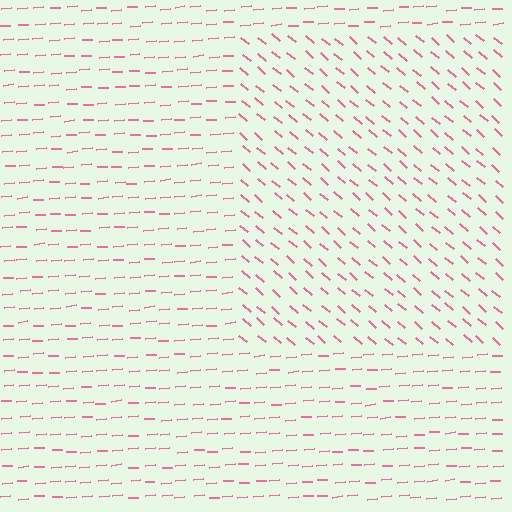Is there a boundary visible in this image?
Yes, there is a texture boundary formed by a change in line orientation.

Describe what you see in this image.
The image is filled with small pink line segments. A rectangle region in the image has lines oriented differently from the surrounding lines, creating a visible texture boundary.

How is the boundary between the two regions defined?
The boundary is defined purely by a change in line orientation (approximately 45 degrees difference). All lines are the same color and thickness.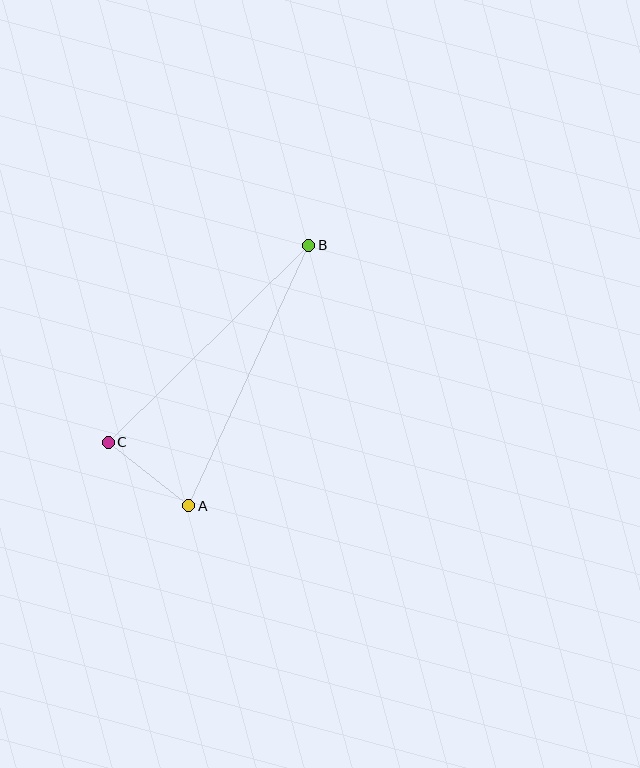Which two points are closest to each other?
Points A and C are closest to each other.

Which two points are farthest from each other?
Points A and B are farthest from each other.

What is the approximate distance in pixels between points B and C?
The distance between B and C is approximately 281 pixels.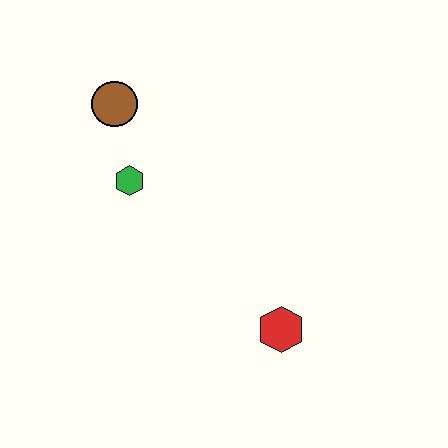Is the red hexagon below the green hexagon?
Yes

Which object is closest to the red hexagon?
The green hexagon is closest to the red hexagon.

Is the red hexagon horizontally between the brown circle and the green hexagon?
No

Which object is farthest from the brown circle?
The red hexagon is farthest from the brown circle.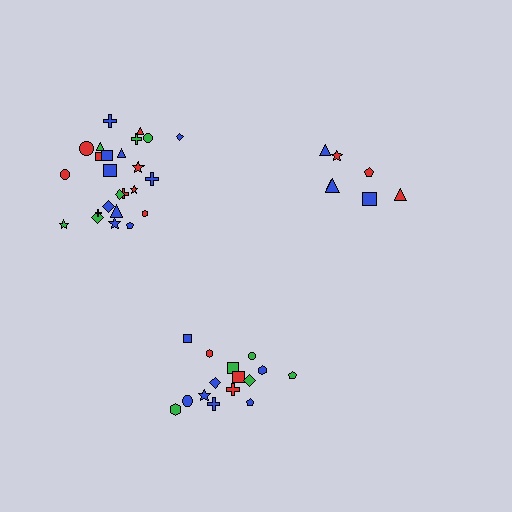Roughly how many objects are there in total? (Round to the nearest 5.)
Roughly 45 objects in total.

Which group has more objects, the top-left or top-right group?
The top-left group.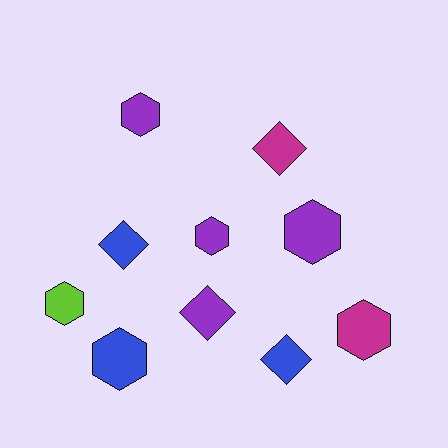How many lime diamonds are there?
There are no lime diamonds.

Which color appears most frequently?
Purple, with 4 objects.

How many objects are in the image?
There are 10 objects.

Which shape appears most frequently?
Hexagon, with 6 objects.